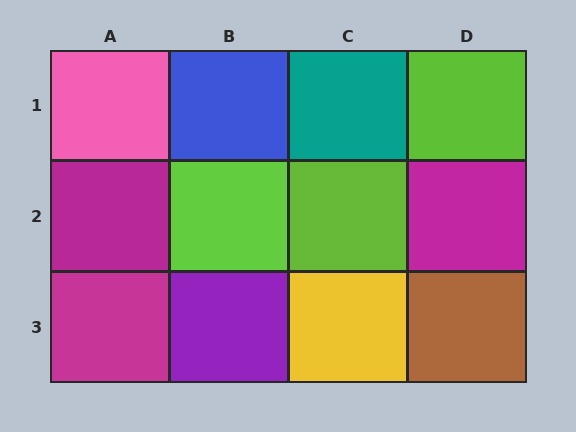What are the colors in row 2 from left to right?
Magenta, lime, lime, magenta.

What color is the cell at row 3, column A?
Magenta.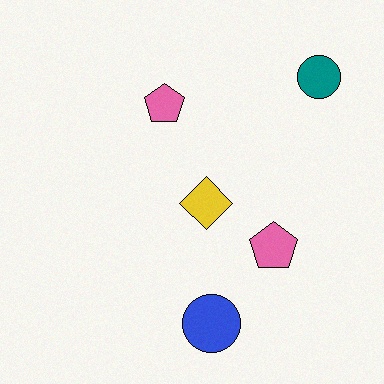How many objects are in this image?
There are 5 objects.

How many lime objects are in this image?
There are no lime objects.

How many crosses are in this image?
There are no crosses.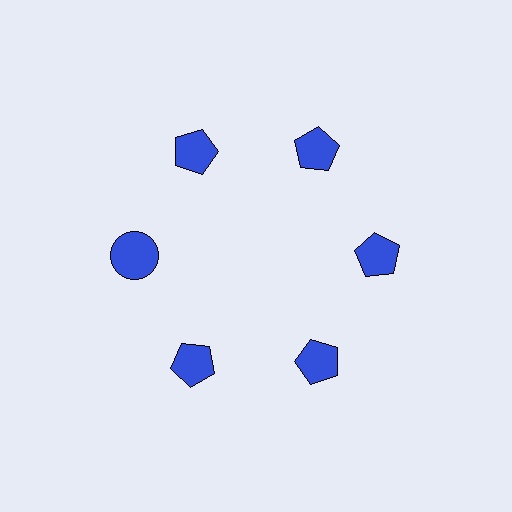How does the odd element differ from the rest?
It has a different shape: circle instead of pentagon.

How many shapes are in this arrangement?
There are 6 shapes arranged in a ring pattern.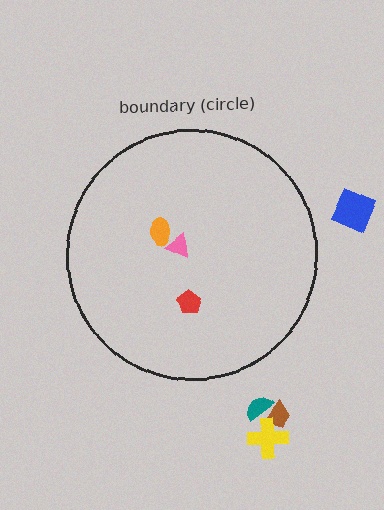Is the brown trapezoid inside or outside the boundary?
Outside.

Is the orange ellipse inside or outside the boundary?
Inside.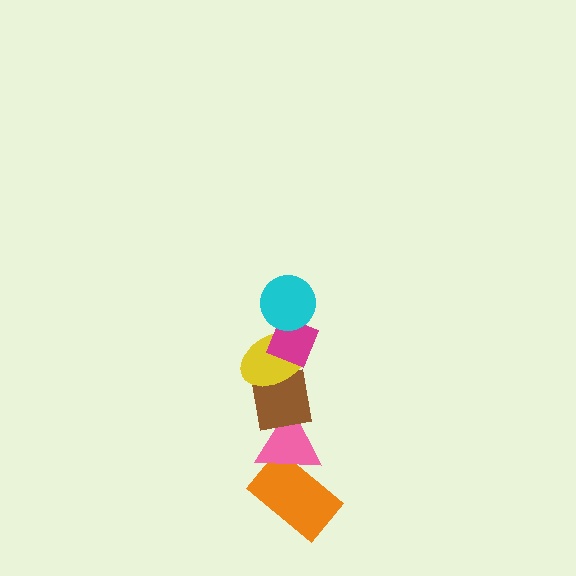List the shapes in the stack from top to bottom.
From top to bottom: the cyan circle, the magenta diamond, the yellow ellipse, the brown square, the pink triangle, the orange rectangle.